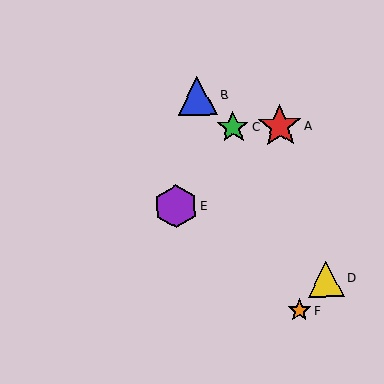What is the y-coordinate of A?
Object A is at y≈126.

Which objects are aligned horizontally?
Objects A, C are aligned horizontally.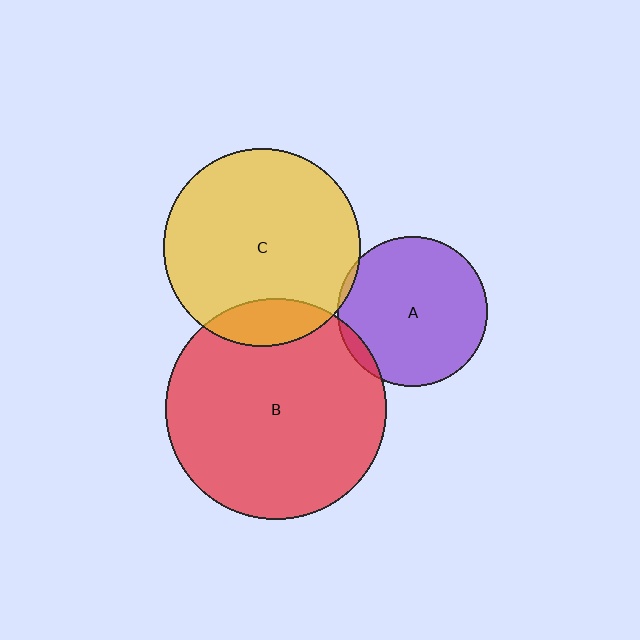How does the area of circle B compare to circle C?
Approximately 1.3 times.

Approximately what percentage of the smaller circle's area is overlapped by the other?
Approximately 15%.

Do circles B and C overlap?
Yes.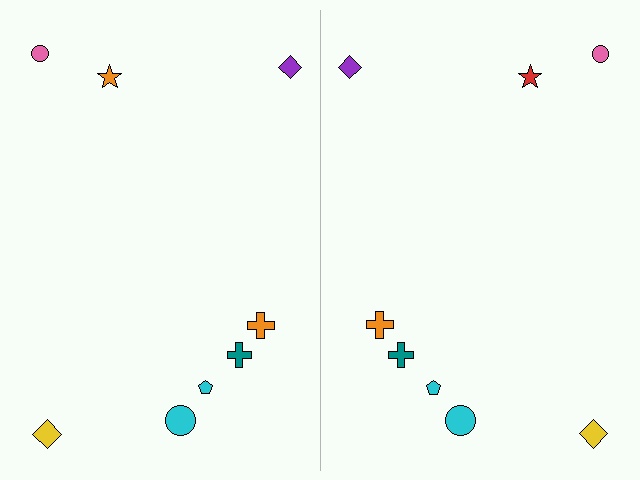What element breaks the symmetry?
The red star on the right side breaks the symmetry — its mirror counterpart is orange.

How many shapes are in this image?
There are 16 shapes in this image.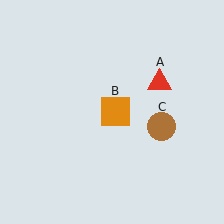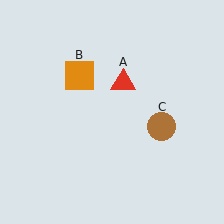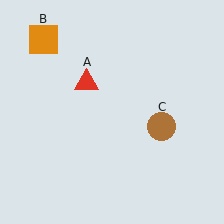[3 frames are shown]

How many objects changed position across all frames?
2 objects changed position: red triangle (object A), orange square (object B).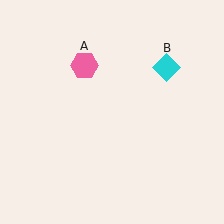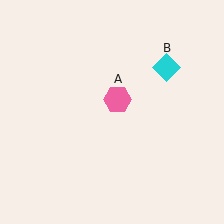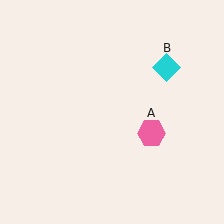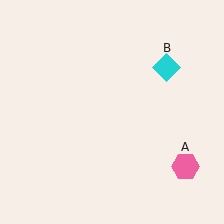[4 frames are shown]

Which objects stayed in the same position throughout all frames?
Cyan diamond (object B) remained stationary.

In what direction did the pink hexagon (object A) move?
The pink hexagon (object A) moved down and to the right.